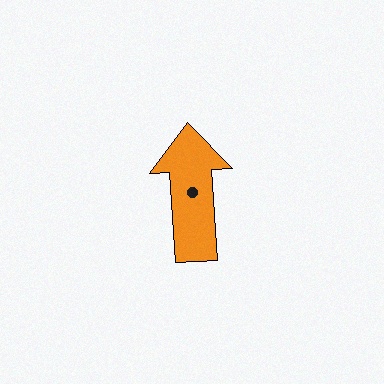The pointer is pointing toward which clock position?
Roughly 12 o'clock.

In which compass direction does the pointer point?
North.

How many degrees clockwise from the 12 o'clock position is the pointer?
Approximately 357 degrees.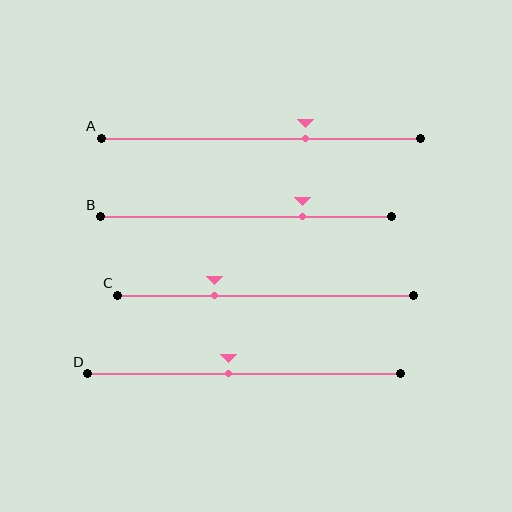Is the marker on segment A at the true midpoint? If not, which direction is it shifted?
No, the marker on segment A is shifted to the right by about 14% of the segment length.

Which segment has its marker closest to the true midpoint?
Segment D has its marker closest to the true midpoint.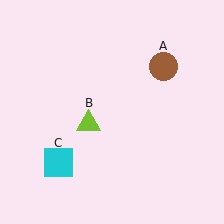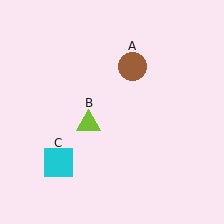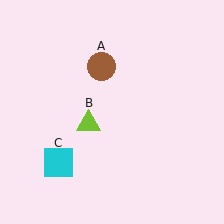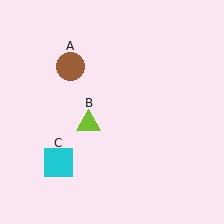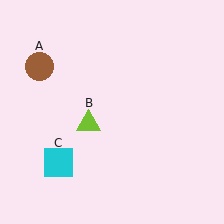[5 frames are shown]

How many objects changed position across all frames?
1 object changed position: brown circle (object A).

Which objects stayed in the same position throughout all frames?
Lime triangle (object B) and cyan square (object C) remained stationary.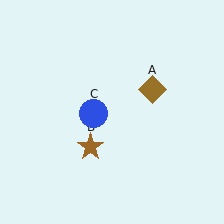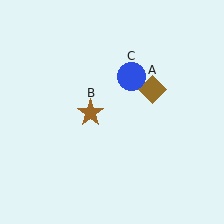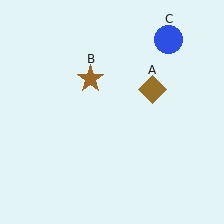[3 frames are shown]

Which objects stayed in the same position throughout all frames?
Brown diamond (object A) remained stationary.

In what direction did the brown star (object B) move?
The brown star (object B) moved up.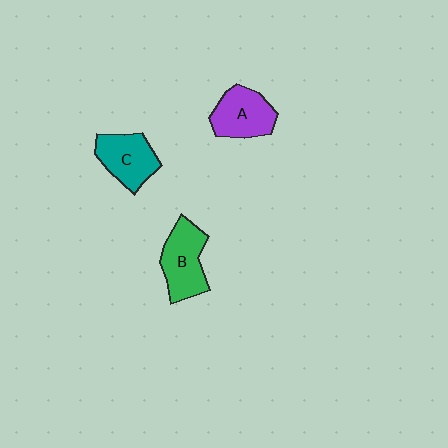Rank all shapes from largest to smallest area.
From largest to smallest: B (green), A (purple), C (teal).